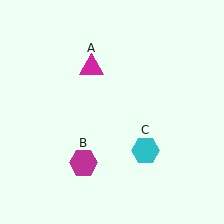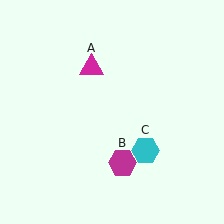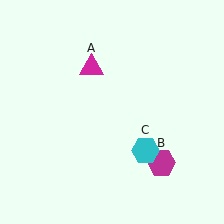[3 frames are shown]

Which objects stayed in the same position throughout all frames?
Magenta triangle (object A) and cyan hexagon (object C) remained stationary.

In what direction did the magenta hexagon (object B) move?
The magenta hexagon (object B) moved right.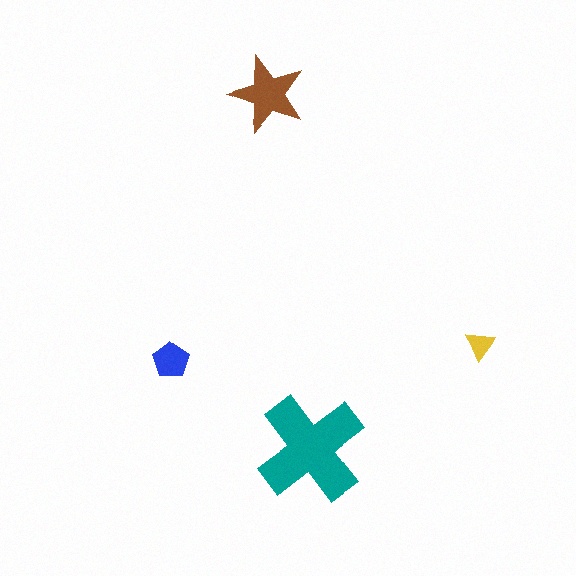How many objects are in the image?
There are 4 objects in the image.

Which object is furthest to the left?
The blue pentagon is leftmost.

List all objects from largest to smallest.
The teal cross, the brown star, the blue pentagon, the yellow triangle.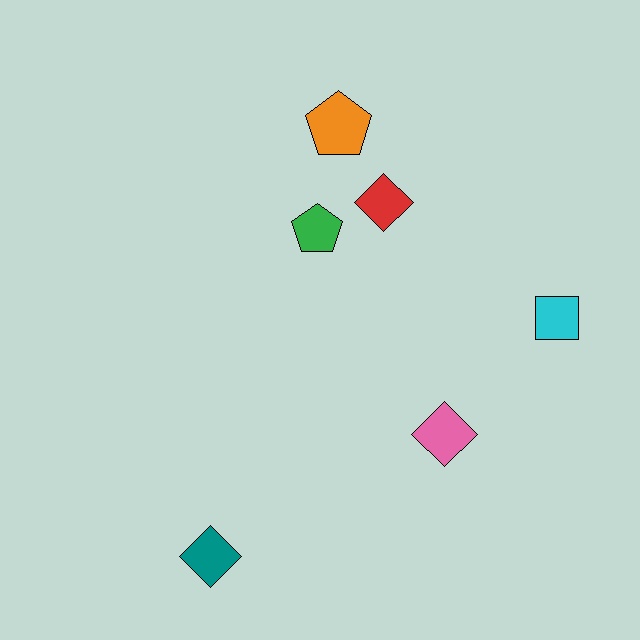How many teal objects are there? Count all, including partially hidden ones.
There is 1 teal object.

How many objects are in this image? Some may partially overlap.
There are 6 objects.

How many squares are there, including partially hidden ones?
There is 1 square.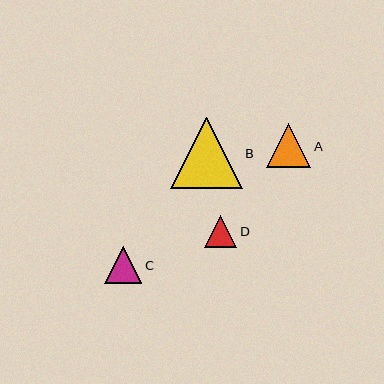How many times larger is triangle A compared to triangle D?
Triangle A is approximately 1.4 times the size of triangle D.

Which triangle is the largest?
Triangle B is the largest with a size of approximately 72 pixels.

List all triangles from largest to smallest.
From largest to smallest: B, A, C, D.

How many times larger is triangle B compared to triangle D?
Triangle B is approximately 2.2 times the size of triangle D.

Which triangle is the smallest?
Triangle D is the smallest with a size of approximately 32 pixels.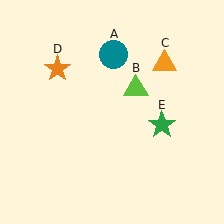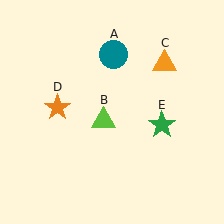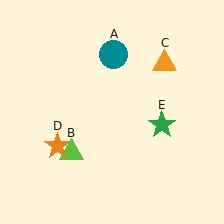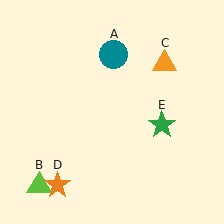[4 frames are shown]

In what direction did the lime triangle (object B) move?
The lime triangle (object B) moved down and to the left.